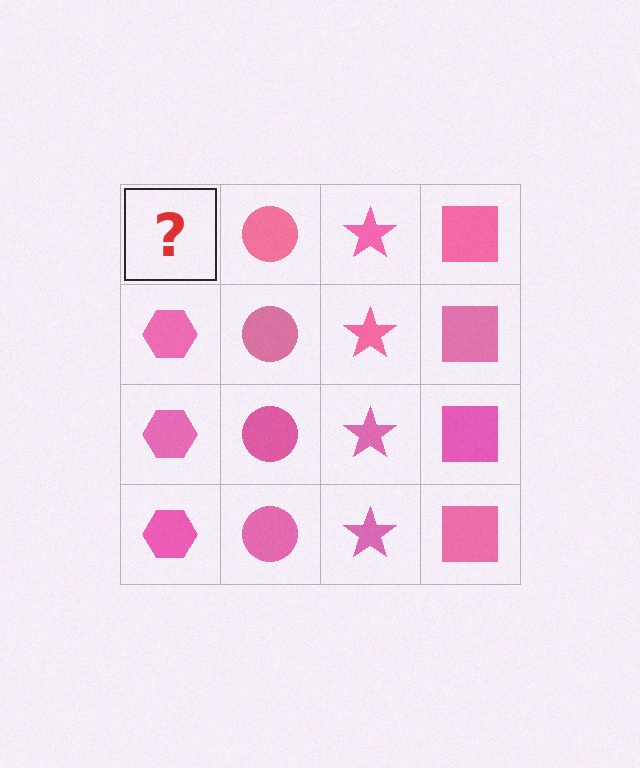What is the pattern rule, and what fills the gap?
The rule is that each column has a consistent shape. The gap should be filled with a pink hexagon.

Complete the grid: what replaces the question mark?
The question mark should be replaced with a pink hexagon.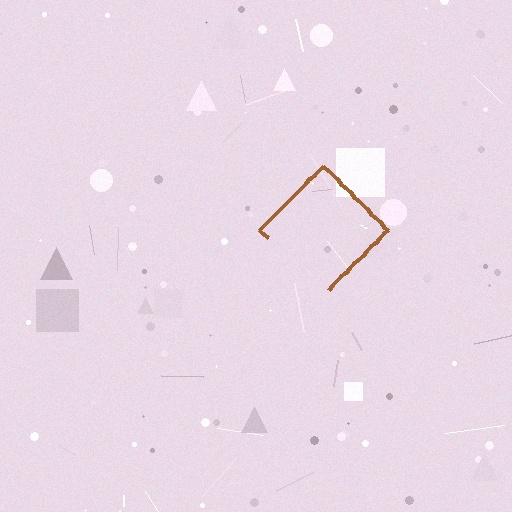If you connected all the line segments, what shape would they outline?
They would outline a diamond.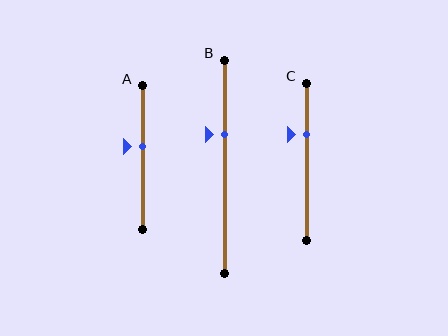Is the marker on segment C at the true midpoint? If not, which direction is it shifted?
No, the marker on segment C is shifted upward by about 18% of the segment length.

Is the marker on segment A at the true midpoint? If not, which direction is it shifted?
No, the marker on segment A is shifted upward by about 7% of the segment length.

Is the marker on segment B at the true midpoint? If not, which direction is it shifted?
No, the marker on segment B is shifted upward by about 15% of the segment length.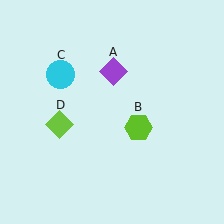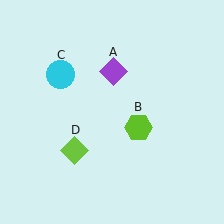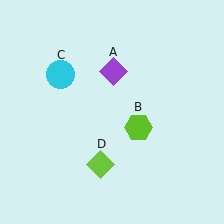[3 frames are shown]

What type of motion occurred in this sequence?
The lime diamond (object D) rotated counterclockwise around the center of the scene.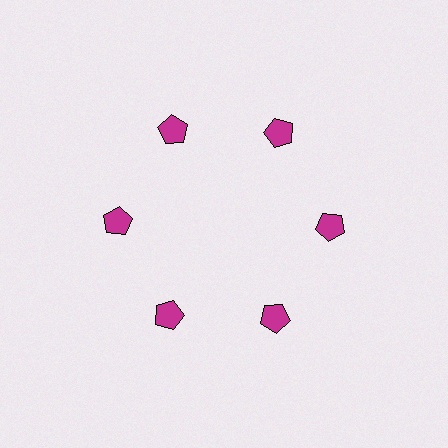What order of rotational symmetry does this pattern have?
This pattern has 6-fold rotational symmetry.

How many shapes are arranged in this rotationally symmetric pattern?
There are 6 shapes, arranged in 6 groups of 1.